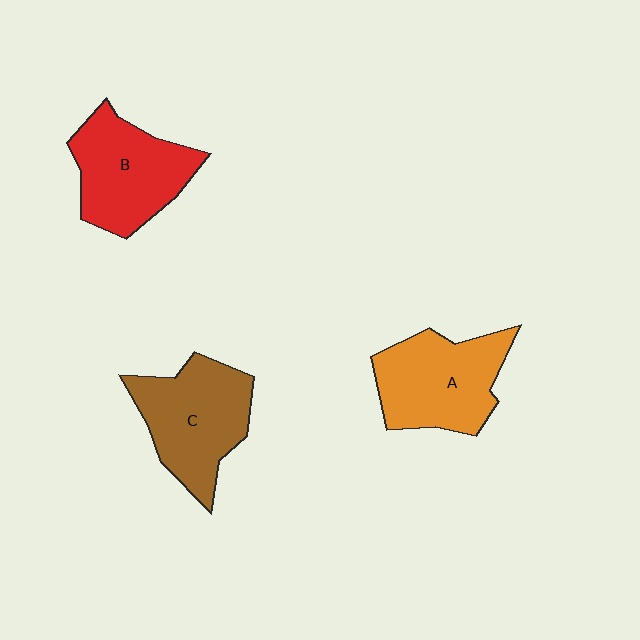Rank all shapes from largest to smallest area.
From largest to smallest: C (brown), A (orange), B (red).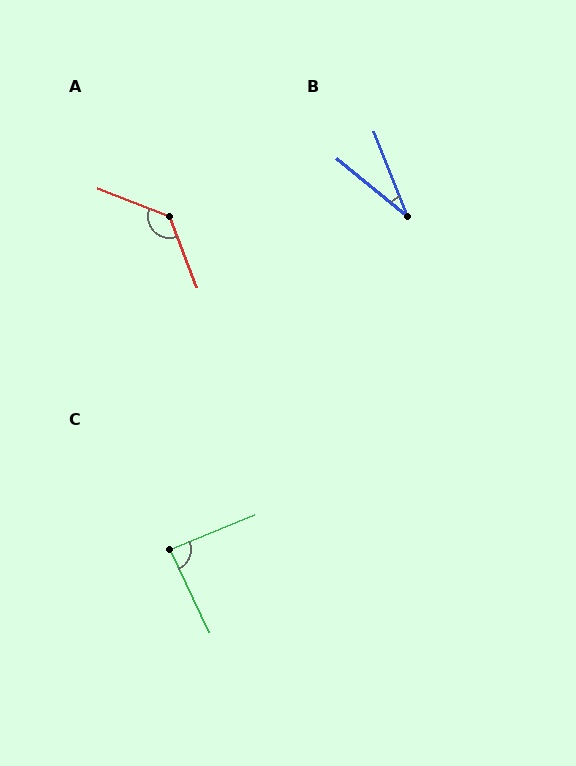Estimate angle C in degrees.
Approximately 87 degrees.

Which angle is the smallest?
B, at approximately 29 degrees.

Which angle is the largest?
A, at approximately 132 degrees.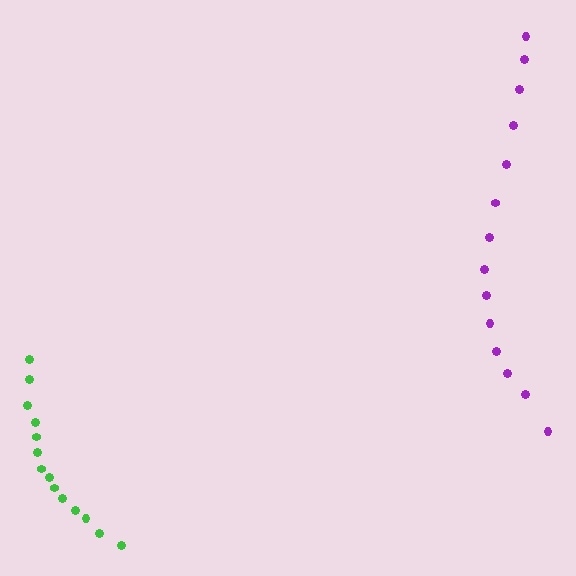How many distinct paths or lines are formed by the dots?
There are 2 distinct paths.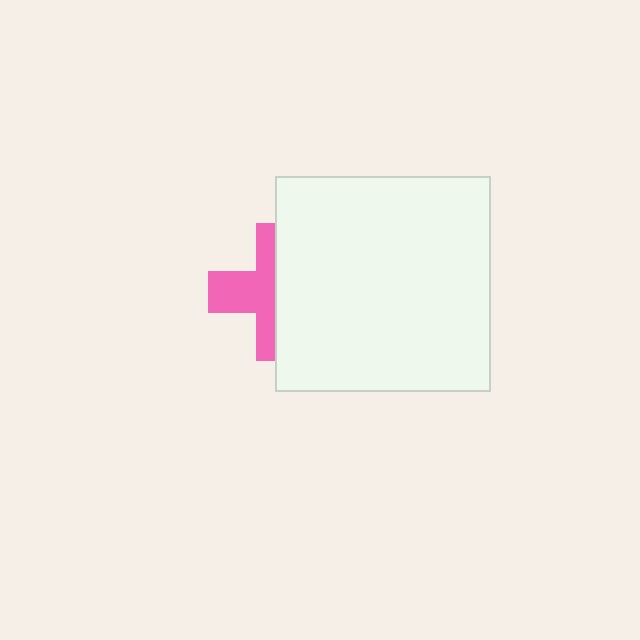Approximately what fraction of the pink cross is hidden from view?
Roughly 51% of the pink cross is hidden behind the white square.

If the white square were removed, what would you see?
You would see the complete pink cross.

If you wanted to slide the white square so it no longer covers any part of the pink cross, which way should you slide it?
Slide it right — that is the most direct way to separate the two shapes.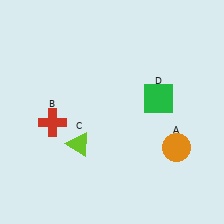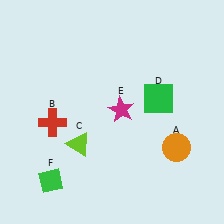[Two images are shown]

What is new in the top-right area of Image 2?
A magenta star (E) was added in the top-right area of Image 2.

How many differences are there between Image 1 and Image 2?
There are 2 differences between the two images.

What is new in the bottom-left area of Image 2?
A green diamond (F) was added in the bottom-left area of Image 2.